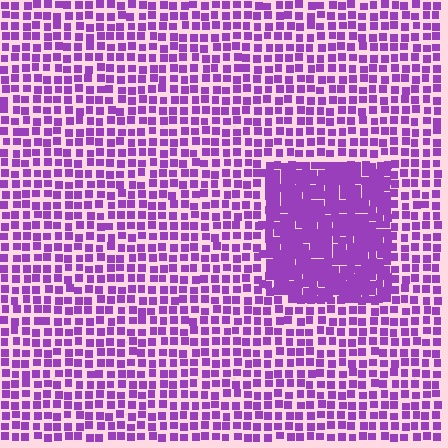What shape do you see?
I see a rectangle.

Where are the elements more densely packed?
The elements are more densely packed inside the rectangle boundary.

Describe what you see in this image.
The image contains small purple elements arranged at two different densities. A rectangle-shaped region is visible where the elements are more densely packed than the surrounding area.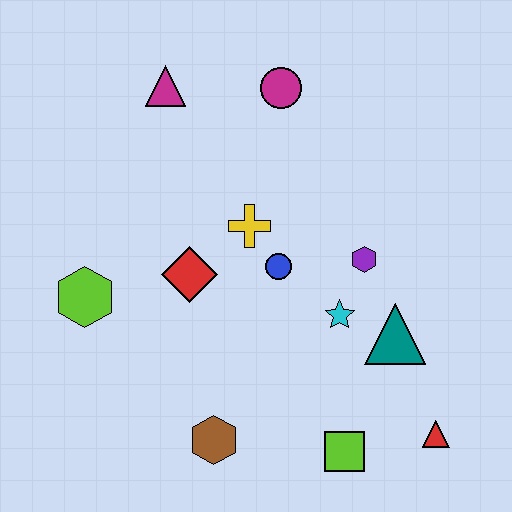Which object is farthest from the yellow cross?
The red triangle is farthest from the yellow cross.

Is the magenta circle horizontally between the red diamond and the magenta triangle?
No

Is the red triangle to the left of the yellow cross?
No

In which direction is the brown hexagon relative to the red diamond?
The brown hexagon is below the red diamond.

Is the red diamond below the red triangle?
No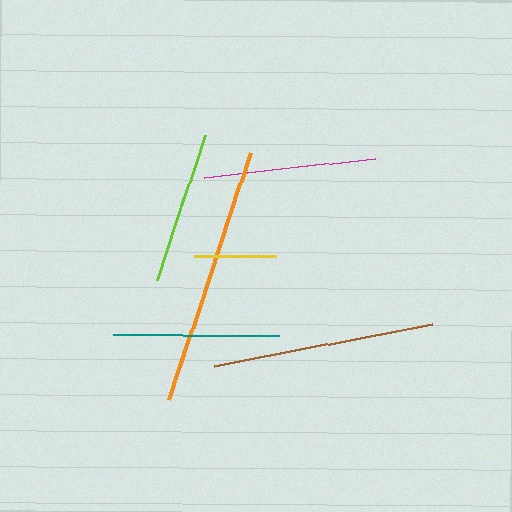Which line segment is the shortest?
The yellow line is the shortest at approximately 82 pixels.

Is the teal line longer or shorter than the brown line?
The brown line is longer than the teal line.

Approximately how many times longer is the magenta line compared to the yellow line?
The magenta line is approximately 2.1 times the length of the yellow line.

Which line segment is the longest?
The orange line is the longest at approximately 260 pixels.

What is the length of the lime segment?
The lime segment is approximately 154 pixels long.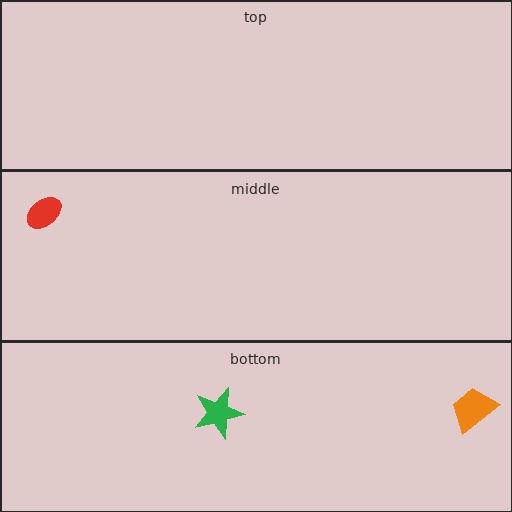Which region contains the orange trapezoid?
The bottom region.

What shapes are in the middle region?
The red ellipse.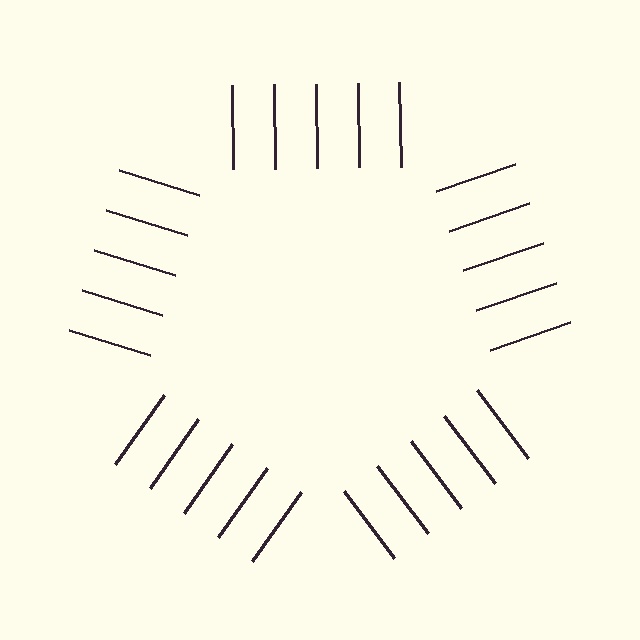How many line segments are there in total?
25 — 5 along each of the 5 edges.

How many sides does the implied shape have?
5 sides — the line-ends trace a pentagon.